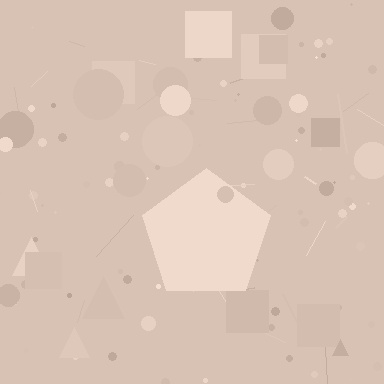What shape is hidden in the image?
A pentagon is hidden in the image.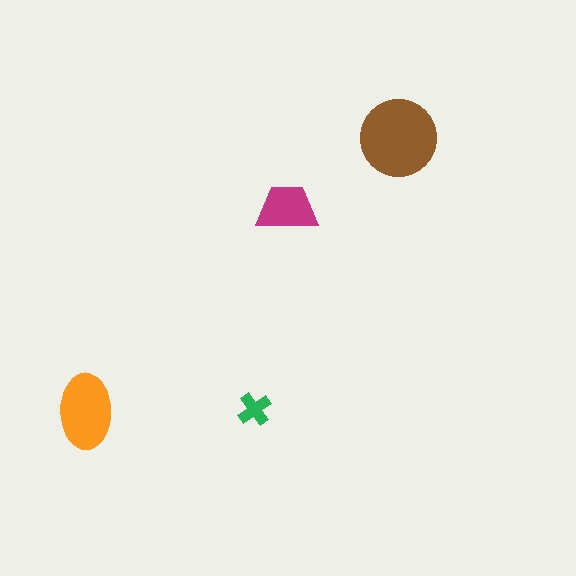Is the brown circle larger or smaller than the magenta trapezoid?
Larger.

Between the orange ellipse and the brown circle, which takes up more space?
The brown circle.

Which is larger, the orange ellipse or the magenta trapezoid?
The orange ellipse.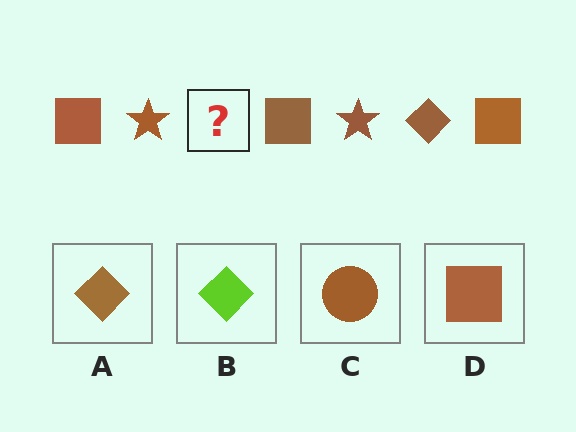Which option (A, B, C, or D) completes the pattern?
A.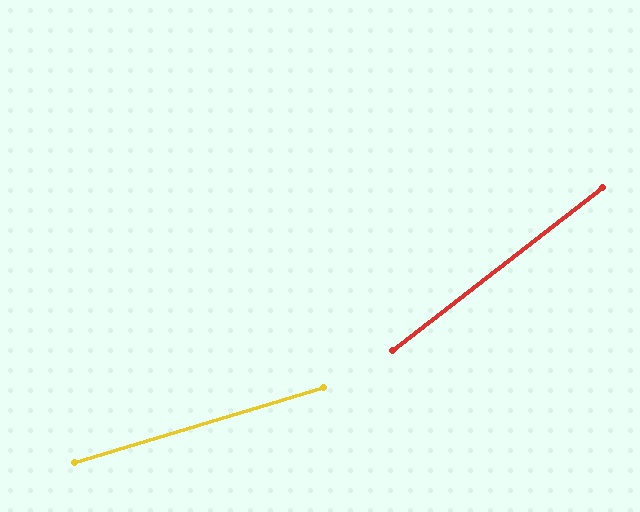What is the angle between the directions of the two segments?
Approximately 21 degrees.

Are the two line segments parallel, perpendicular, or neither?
Neither parallel nor perpendicular — they differ by about 21°.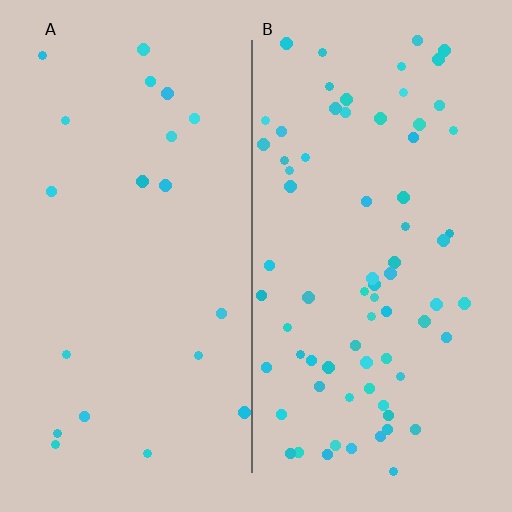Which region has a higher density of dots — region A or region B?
B (the right).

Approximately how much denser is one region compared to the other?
Approximately 3.6× — region B over region A.